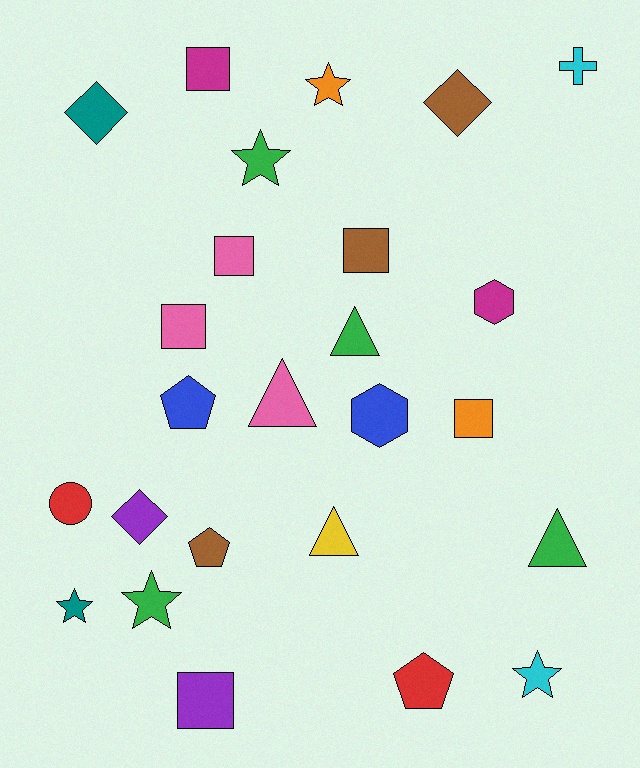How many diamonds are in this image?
There are 3 diamonds.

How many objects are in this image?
There are 25 objects.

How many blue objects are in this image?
There are 2 blue objects.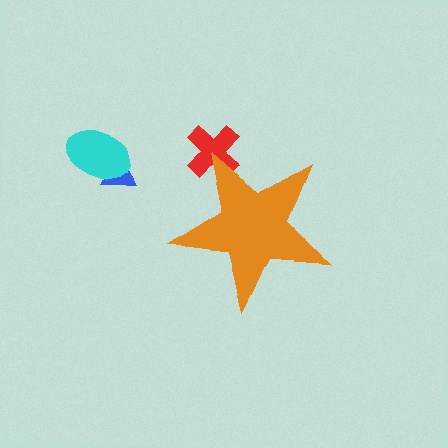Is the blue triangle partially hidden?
No, the blue triangle is fully visible.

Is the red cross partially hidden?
Yes, the red cross is partially hidden behind the orange star.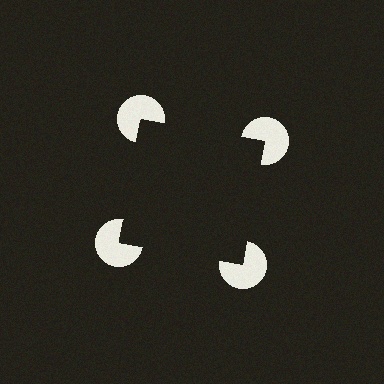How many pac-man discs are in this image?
There are 4 — one at each vertex of the illusory square.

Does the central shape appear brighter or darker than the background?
It typically appears slightly darker than the background, even though no actual brightness change is drawn.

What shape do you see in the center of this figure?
An illusory square — its edges are inferred from the aligned wedge cuts in the pac-man discs, not physically drawn.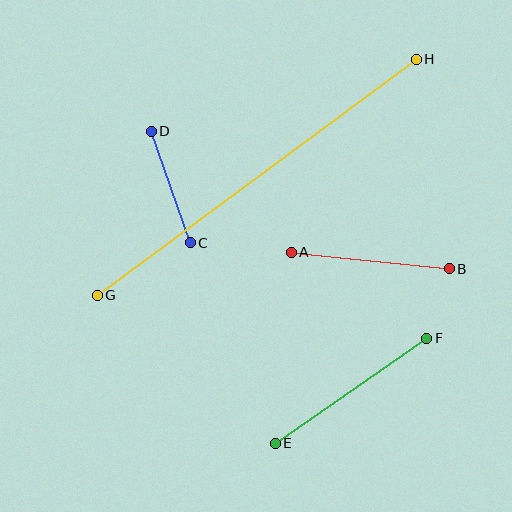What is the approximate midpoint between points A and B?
The midpoint is at approximately (370, 261) pixels.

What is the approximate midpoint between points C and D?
The midpoint is at approximately (171, 187) pixels.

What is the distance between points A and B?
The distance is approximately 159 pixels.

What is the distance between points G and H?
The distance is approximately 396 pixels.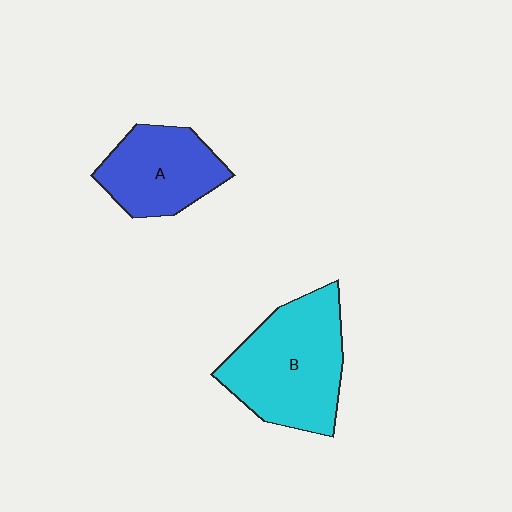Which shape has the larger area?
Shape B (cyan).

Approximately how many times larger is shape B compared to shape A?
Approximately 1.4 times.